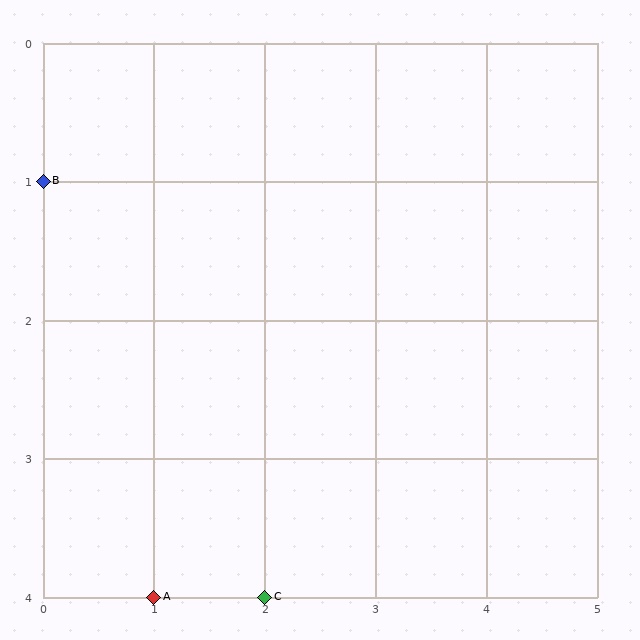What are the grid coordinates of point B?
Point B is at grid coordinates (0, 1).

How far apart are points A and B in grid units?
Points A and B are 1 column and 3 rows apart (about 3.2 grid units diagonally).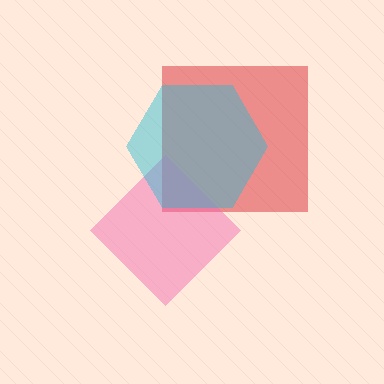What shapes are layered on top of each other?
The layered shapes are: a red square, a pink diamond, a cyan hexagon.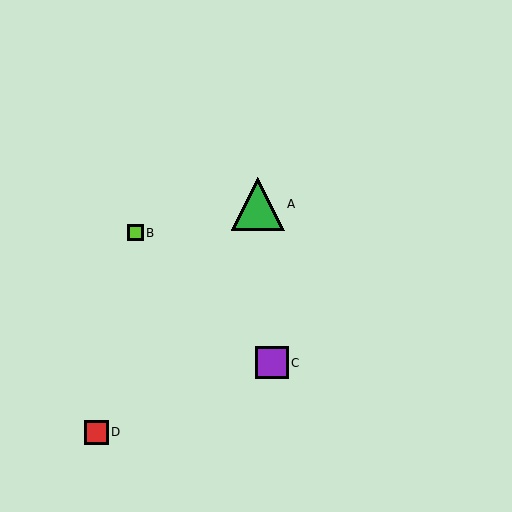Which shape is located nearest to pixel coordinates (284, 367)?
The purple square (labeled C) at (272, 363) is nearest to that location.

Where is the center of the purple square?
The center of the purple square is at (272, 363).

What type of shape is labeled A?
Shape A is a green triangle.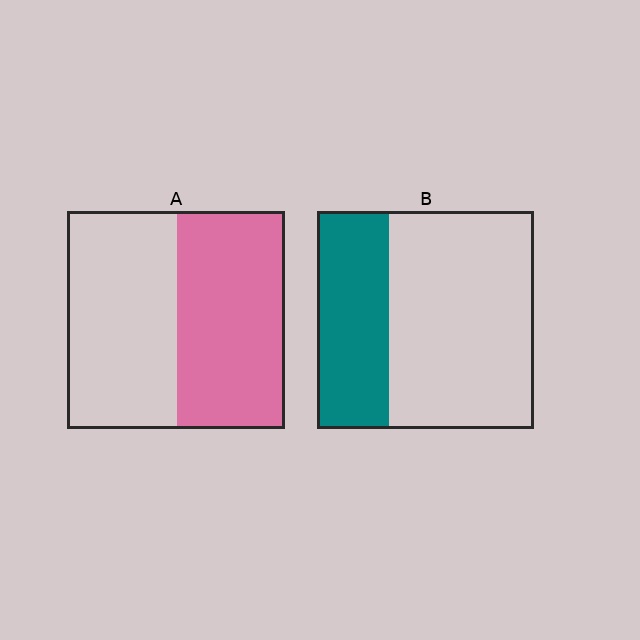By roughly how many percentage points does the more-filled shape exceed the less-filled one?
By roughly 15 percentage points (A over B).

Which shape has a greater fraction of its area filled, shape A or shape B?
Shape A.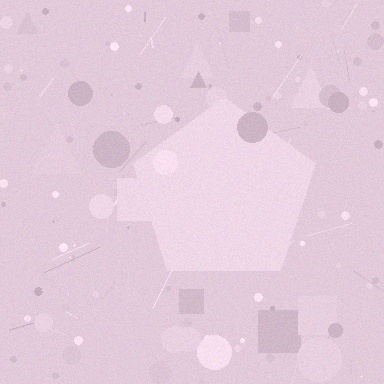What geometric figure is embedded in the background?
A pentagon is embedded in the background.